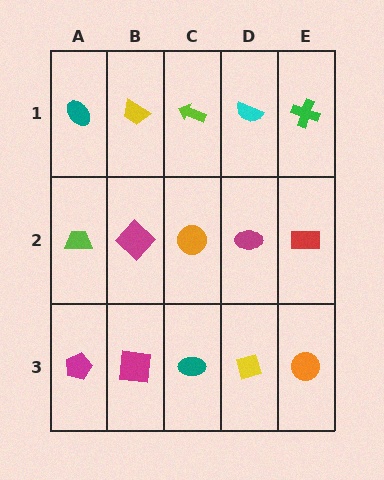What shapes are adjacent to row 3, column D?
A magenta ellipse (row 2, column D), a teal ellipse (row 3, column C), an orange circle (row 3, column E).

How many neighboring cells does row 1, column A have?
2.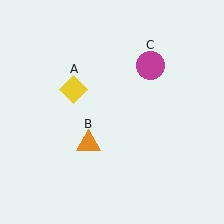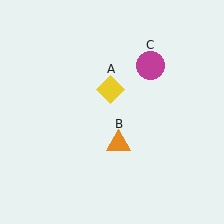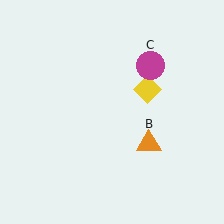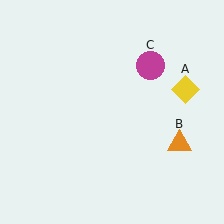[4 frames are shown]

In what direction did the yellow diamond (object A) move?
The yellow diamond (object A) moved right.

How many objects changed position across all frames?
2 objects changed position: yellow diamond (object A), orange triangle (object B).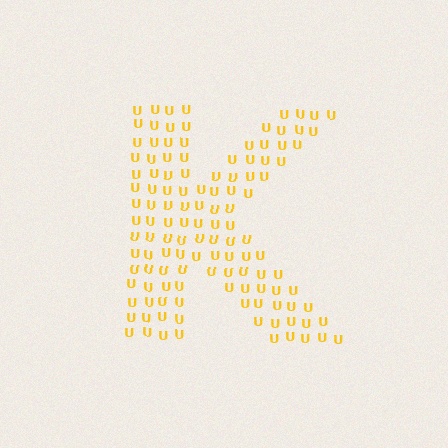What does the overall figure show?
The overall figure shows the letter K.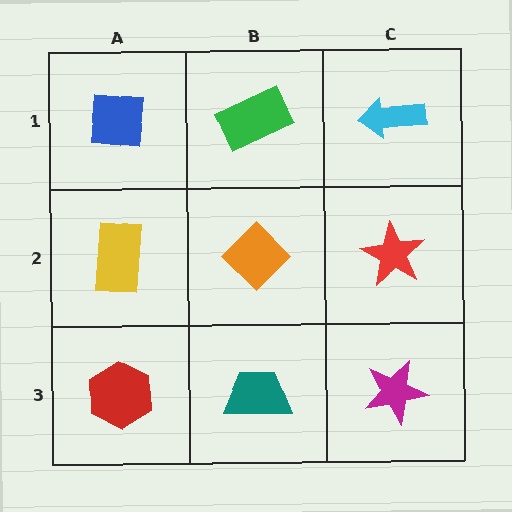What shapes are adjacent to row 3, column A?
A yellow rectangle (row 2, column A), a teal trapezoid (row 3, column B).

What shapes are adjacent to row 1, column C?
A red star (row 2, column C), a green rectangle (row 1, column B).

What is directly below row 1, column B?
An orange diamond.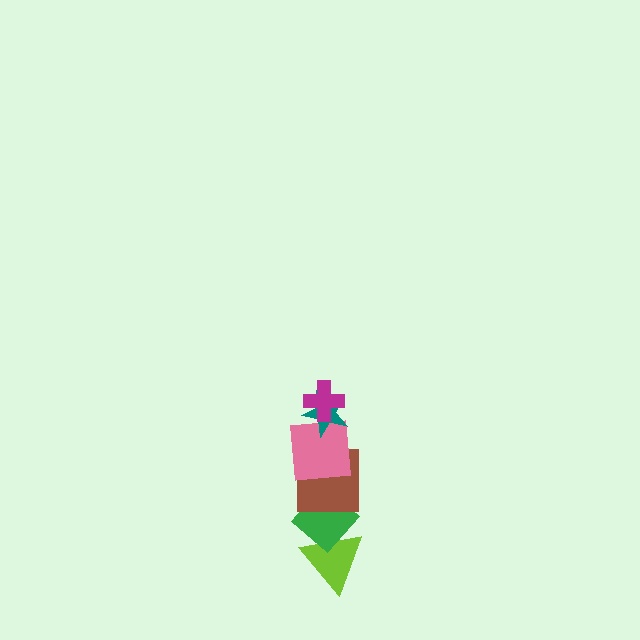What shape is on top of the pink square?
The teal star is on top of the pink square.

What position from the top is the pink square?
The pink square is 3rd from the top.